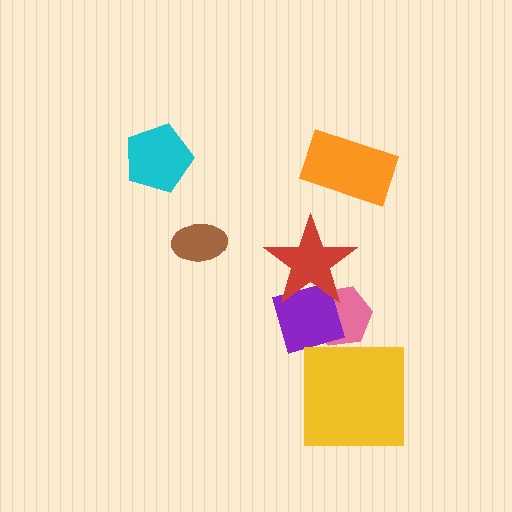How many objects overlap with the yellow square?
0 objects overlap with the yellow square.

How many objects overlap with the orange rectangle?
0 objects overlap with the orange rectangle.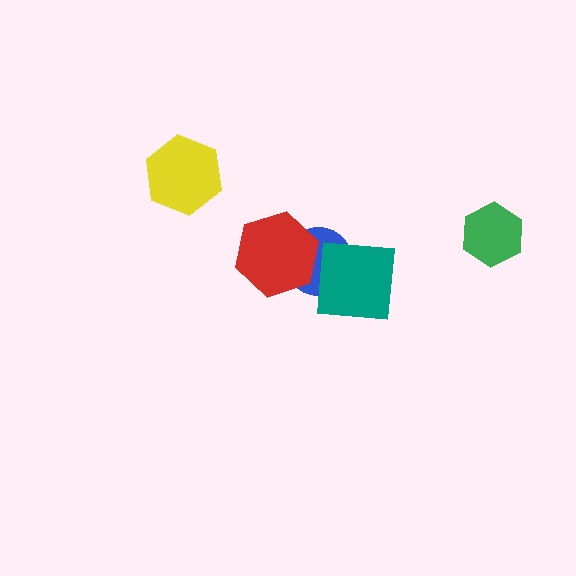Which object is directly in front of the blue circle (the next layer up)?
The teal square is directly in front of the blue circle.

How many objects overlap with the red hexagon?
1 object overlaps with the red hexagon.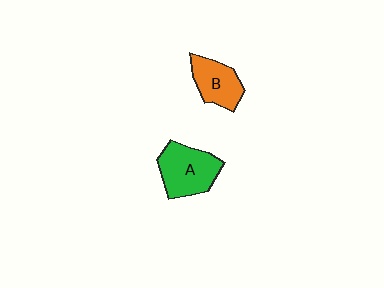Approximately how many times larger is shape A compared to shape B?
Approximately 1.4 times.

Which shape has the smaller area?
Shape B (orange).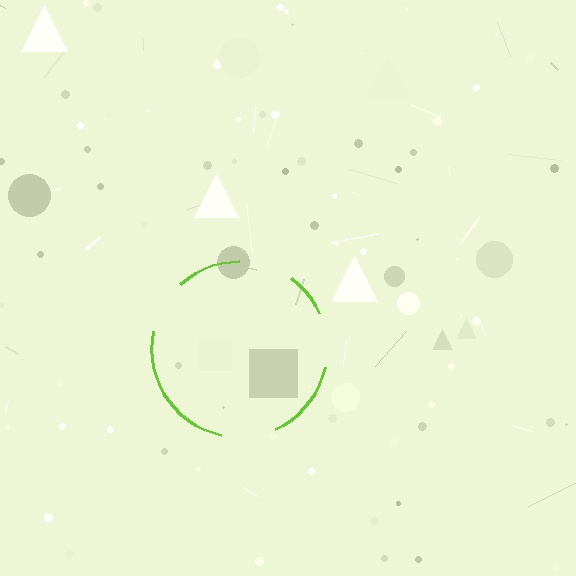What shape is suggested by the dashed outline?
The dashed outline suggests a circle.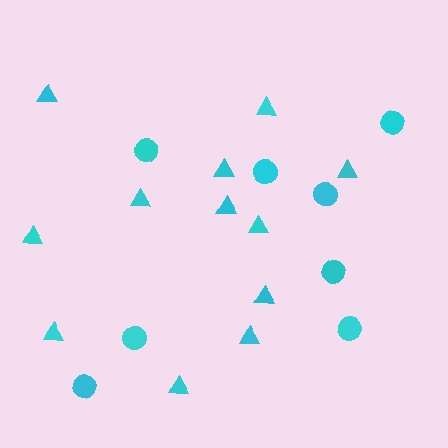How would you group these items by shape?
There are 2 groups: one group of circles (8) and one group of triangles (12).